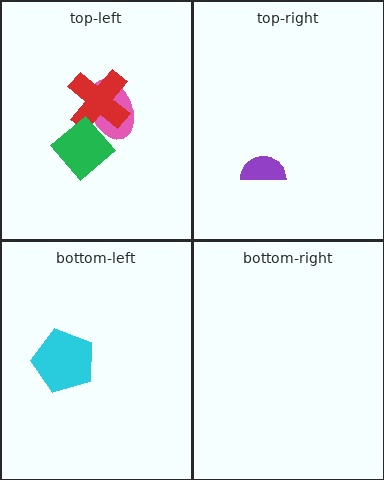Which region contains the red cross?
The top-left region.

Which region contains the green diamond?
The top-left region.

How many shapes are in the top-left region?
3.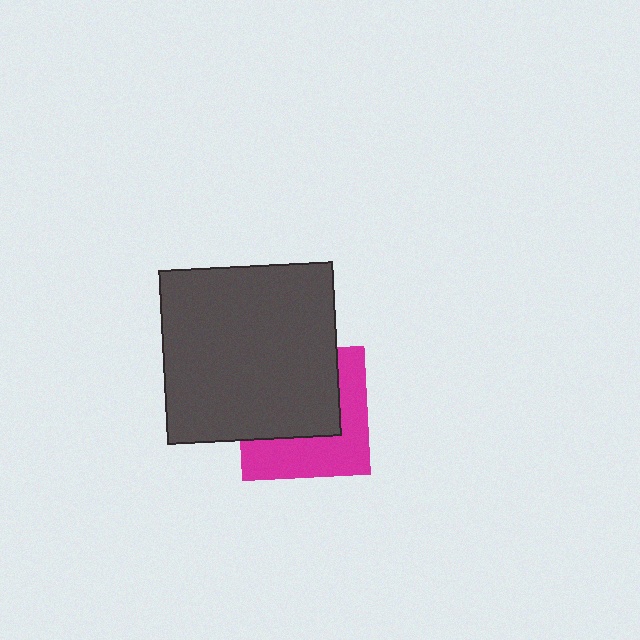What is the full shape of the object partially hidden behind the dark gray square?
The partially hidden object is a magenta square.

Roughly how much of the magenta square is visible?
About half of it is visible (roughly 46%).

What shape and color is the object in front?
The object in front is a dark gray square.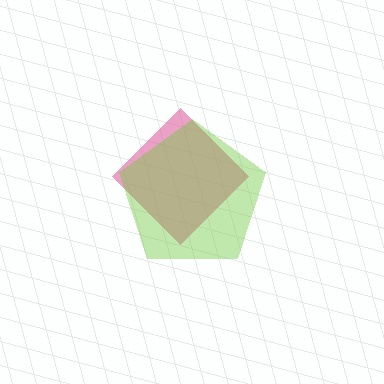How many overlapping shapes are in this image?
There are 2 overlapping shapes in the image.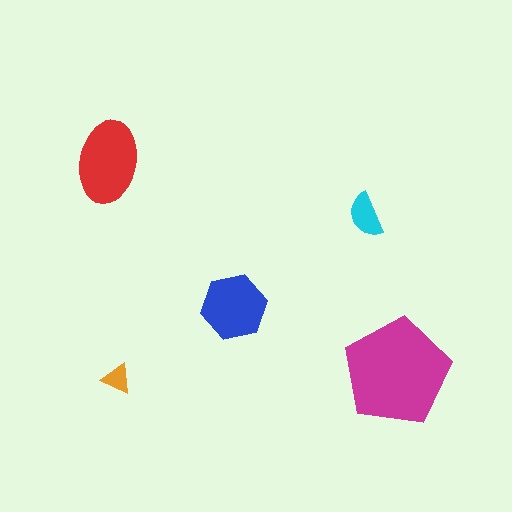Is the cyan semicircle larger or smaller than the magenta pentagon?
Smaller.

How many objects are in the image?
There are 5 objects in the image.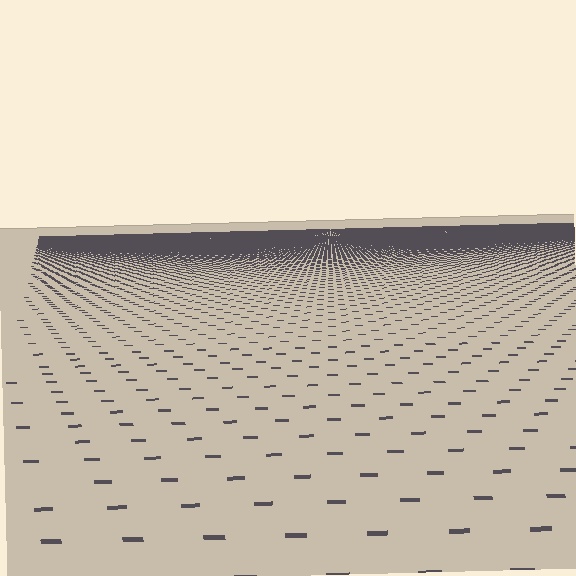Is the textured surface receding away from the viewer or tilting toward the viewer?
The surface is receding away from the viewer. Texture elements get smaller and denser toward the top.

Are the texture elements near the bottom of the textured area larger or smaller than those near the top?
Larger. Near the bottom, elements are closer to the viewer and appear at a bigger on-screen size.